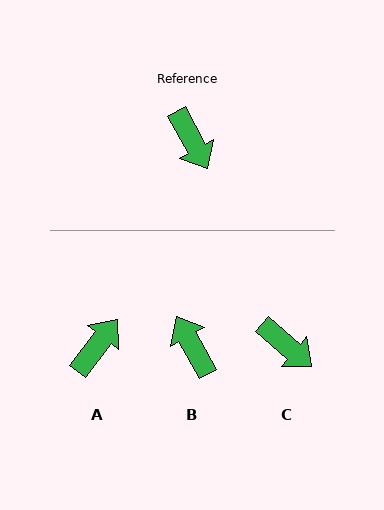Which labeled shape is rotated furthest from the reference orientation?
B, about 180 degrees away.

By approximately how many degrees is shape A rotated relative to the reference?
Approximately 114 degrees counter-clockwise.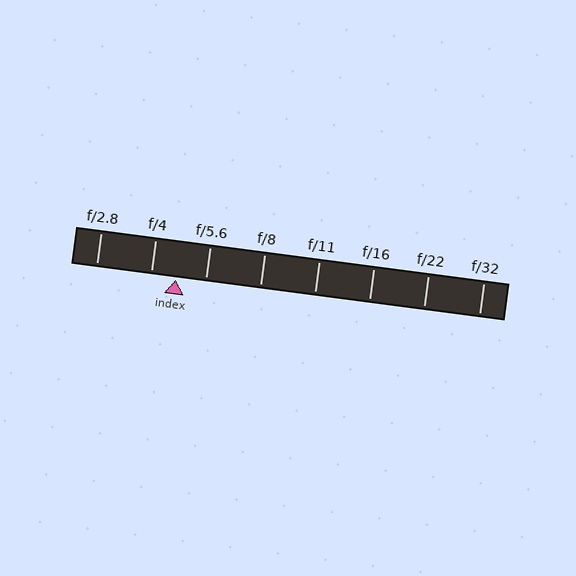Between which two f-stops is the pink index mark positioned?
The index mark is between f/4 and f/5.6.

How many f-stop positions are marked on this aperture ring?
There are 8 f-stop positions marked.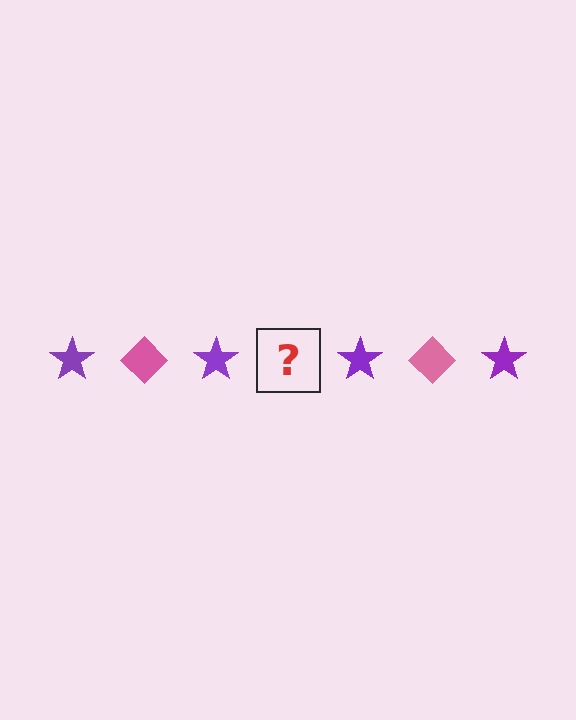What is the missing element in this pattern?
The missing element is a pink diamond.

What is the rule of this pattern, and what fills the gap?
The rule is that the pattern alternates between purple star and pink diamond. The gap should be filled with a pink diamond.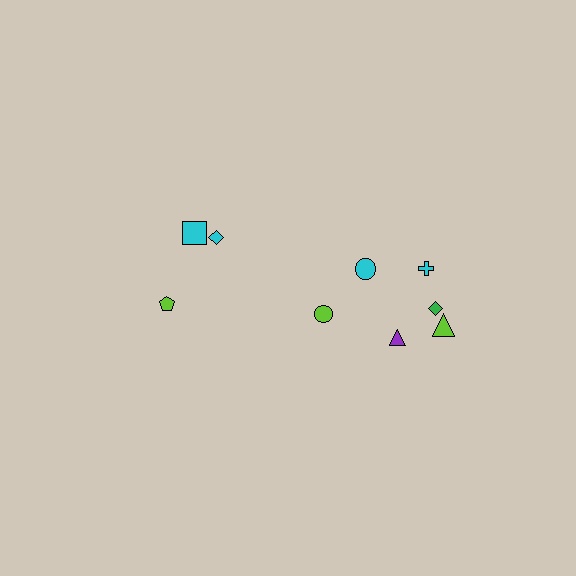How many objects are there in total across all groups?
There are 9 objects.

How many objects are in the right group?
There are 6 objects.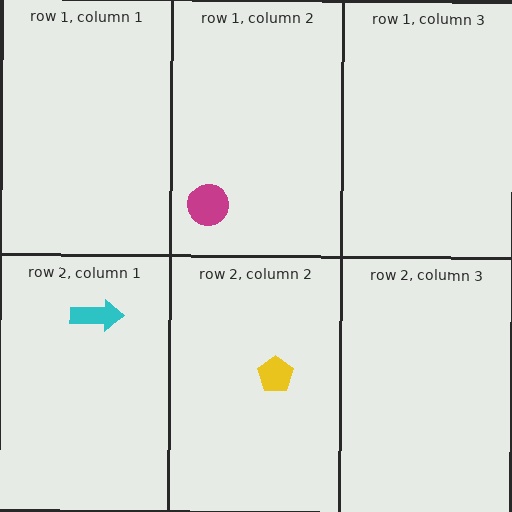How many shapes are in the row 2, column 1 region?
1.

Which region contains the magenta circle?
The row 1, column 2 region.